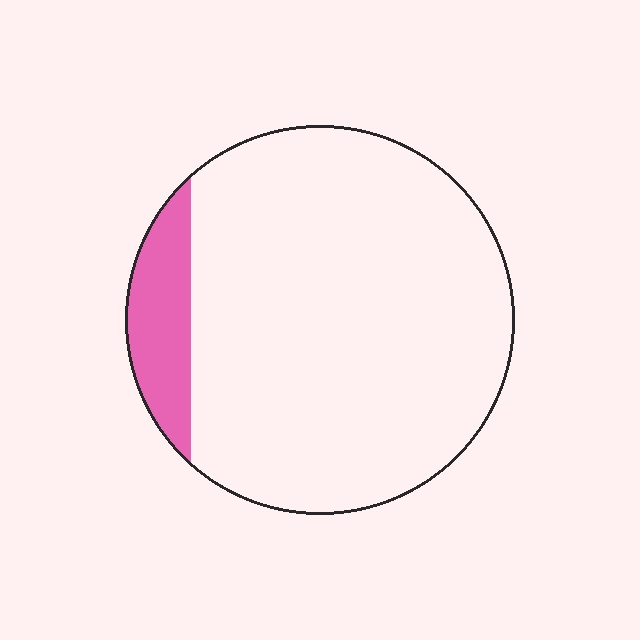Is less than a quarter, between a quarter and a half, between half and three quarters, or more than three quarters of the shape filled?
Less than a quarter.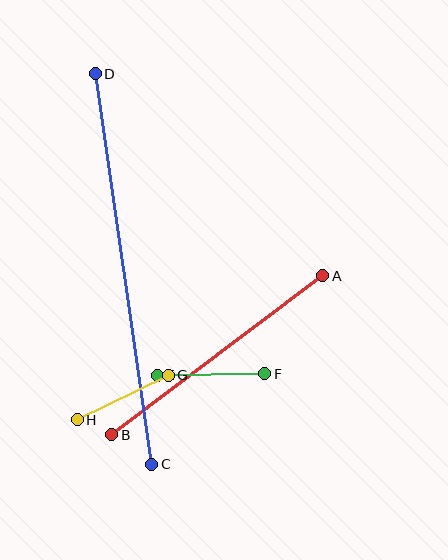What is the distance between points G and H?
The distance is approximately 101 pixels.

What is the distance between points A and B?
The distance is approximately 264 pixels.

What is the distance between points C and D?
The distance is approximately 394 pixels.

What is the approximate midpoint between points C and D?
The midpoint is at approximately (123, 269) pixels.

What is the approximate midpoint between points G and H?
The midpoint is at approximately (123, 398) pixels.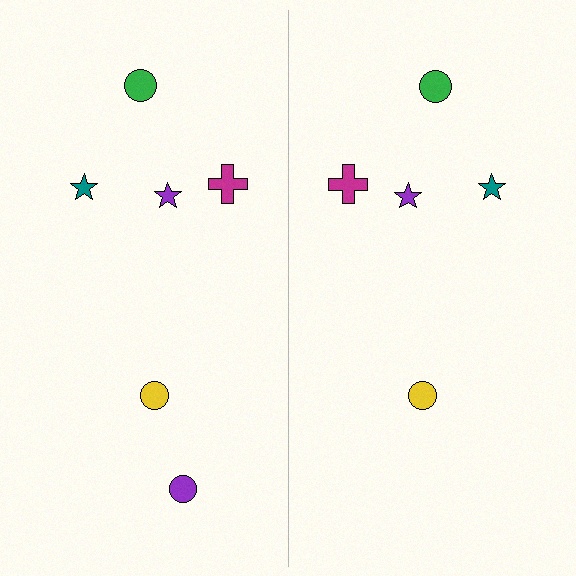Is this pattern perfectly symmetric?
No, the pattern is not perfectly symmetric. A purple circle is missing from the right side.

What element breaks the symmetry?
A purple circle is missing from the right side.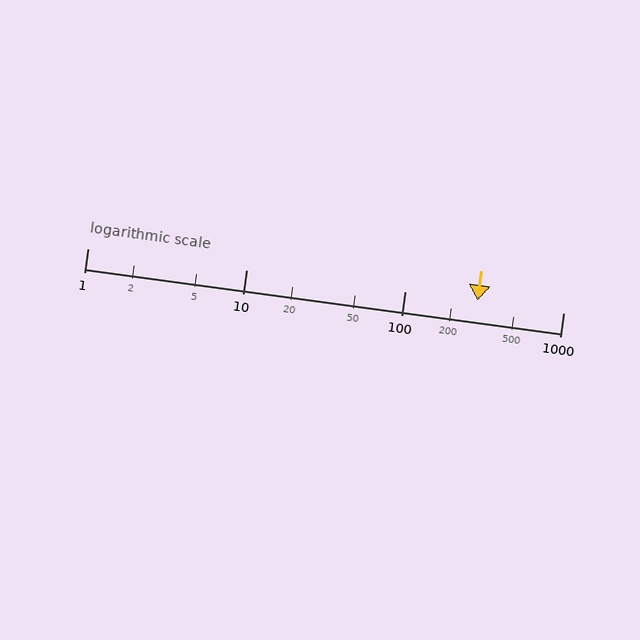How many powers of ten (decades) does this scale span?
The scale spans 3 decades, from 1 to 1000.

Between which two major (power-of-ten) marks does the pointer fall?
The pointer is between 100 and 1000.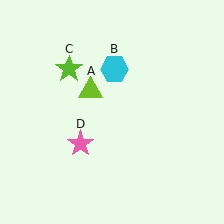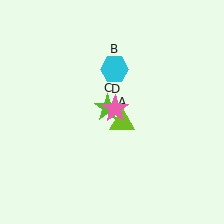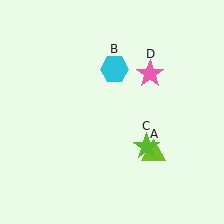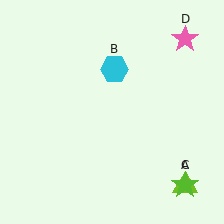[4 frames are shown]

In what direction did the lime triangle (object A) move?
The lime triangle (object A) moved down and to the right.